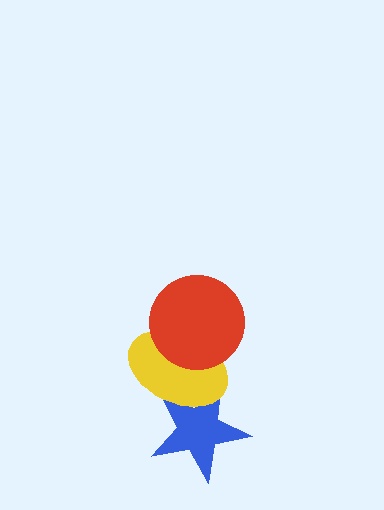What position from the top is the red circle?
The red circle is 1st from the top.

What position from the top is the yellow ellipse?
The yellow ellipse is 2nd from the top.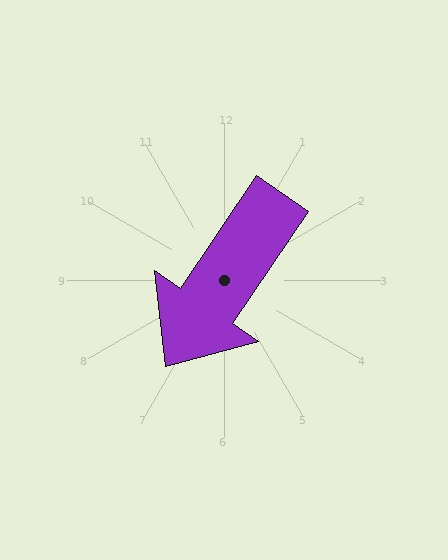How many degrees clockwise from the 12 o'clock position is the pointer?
Approximately 214 degrees.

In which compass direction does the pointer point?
Southwest.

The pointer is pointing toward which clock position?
Roughly 7 o'clock.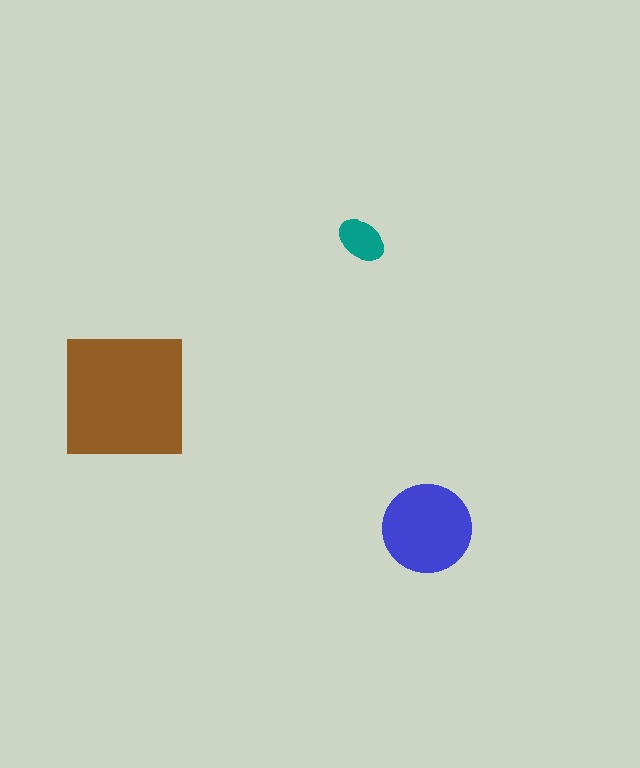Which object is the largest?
The brown square.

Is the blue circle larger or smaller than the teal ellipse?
Larger.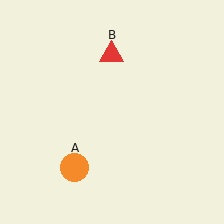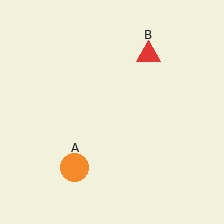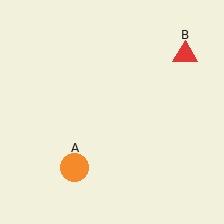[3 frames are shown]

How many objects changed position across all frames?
1 object changed position: red triangle (object B).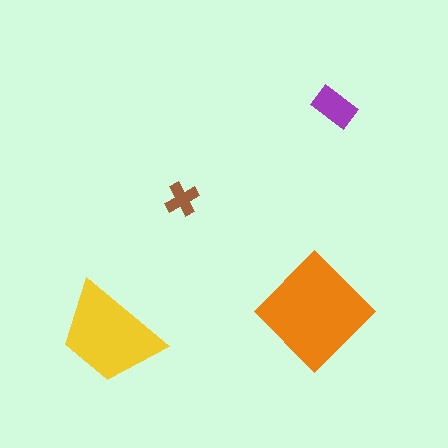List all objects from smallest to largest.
The brown cross, the purple rectangle, the yellow trapezoid, the orange diamond.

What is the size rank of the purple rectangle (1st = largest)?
3rd.